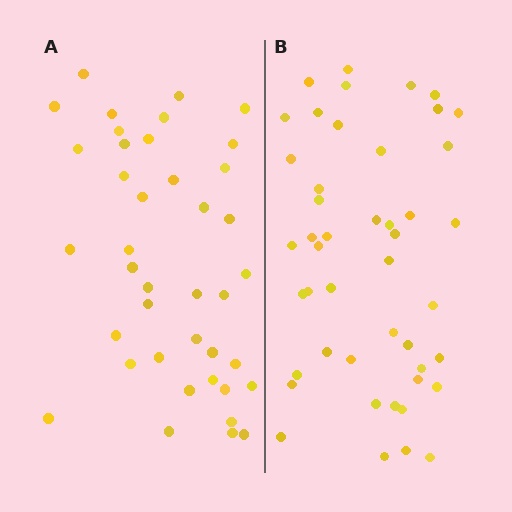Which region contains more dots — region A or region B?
Region B (the right region) has more dots.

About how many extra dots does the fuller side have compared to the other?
Region B has about 6 more dots than region A.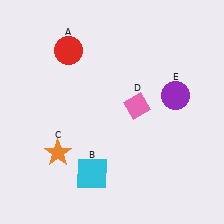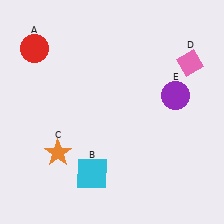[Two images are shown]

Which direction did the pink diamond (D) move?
The pink diamond (D) moved right.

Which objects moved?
The objects that moved are: the red circle (A), the pink diamond (D).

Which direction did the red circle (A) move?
The red circle (A) moved left.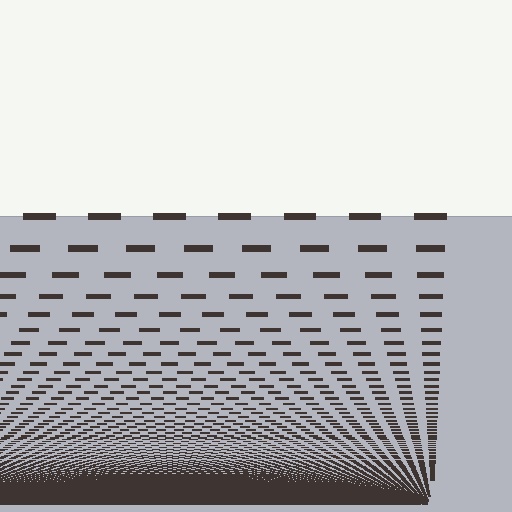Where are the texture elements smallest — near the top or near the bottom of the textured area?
Near the bottom.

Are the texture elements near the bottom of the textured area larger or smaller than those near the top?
Smaller. The gradient is inverted — elements near the bottom are smaller and denser.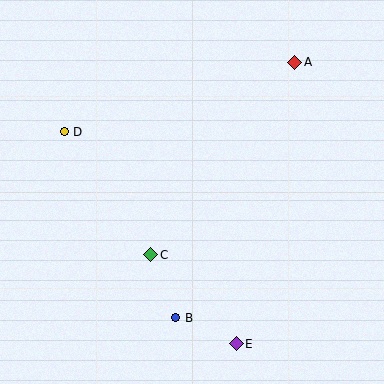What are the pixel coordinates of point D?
Point D is at (64, 132).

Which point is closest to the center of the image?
Point C at (151, 255) is closest to the center.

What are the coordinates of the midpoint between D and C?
The midpoint between D and C is at (108, 193).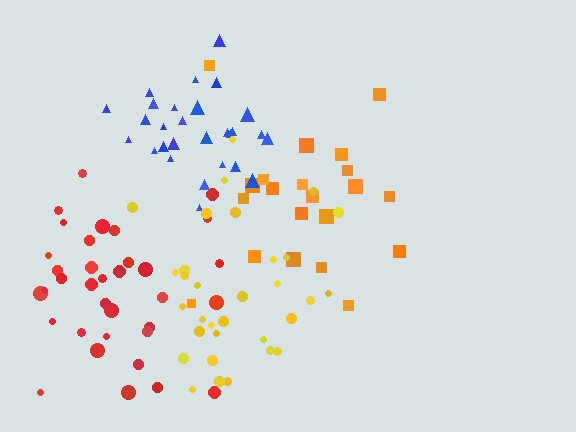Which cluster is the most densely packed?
Blue.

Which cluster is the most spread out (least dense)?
Orange.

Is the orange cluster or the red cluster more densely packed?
Red.